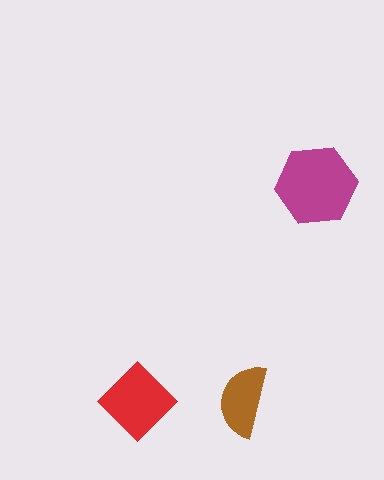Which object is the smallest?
The brown semicircle.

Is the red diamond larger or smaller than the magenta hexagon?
Smaller.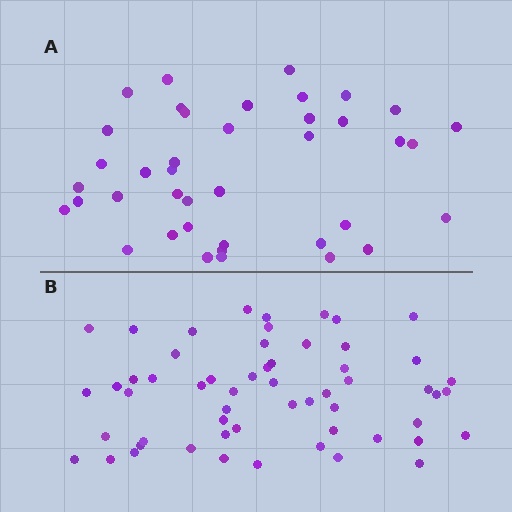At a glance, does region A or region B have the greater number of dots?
Region B (the bottom region) has more dots.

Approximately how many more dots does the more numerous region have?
Region B has approximately 15 more dots than region A.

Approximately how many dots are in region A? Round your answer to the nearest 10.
About 40 dots.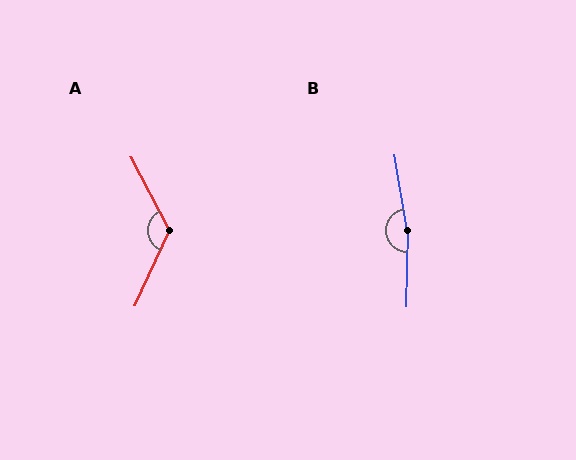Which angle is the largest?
B, at approximately 169 degrees.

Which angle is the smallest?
A, at approximately 128 degrees.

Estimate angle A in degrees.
Approximately 128 degrees.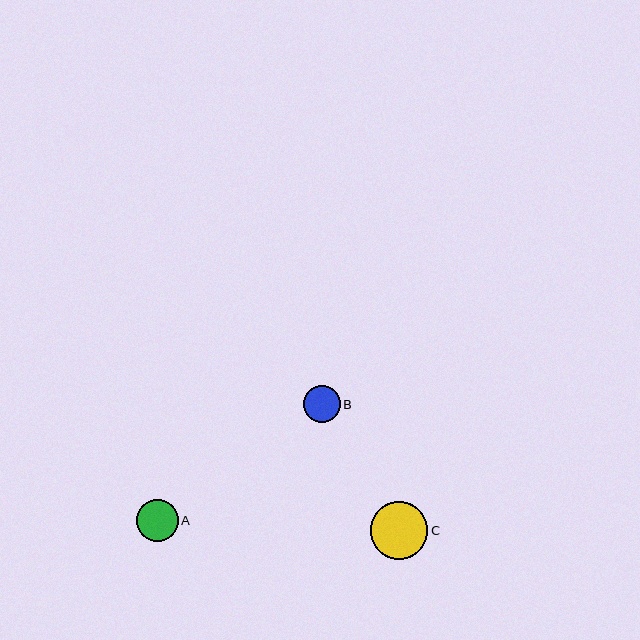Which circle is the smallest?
Circle B is the smallest with a size of approximately 37 pixels.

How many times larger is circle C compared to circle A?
Circle C is approximately 1.4 times the size of circle A.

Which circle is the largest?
Circle C is the largest with a size of approximately 58 pixels.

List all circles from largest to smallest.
From largest to smallest: C, A, B.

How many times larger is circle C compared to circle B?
Circle C is approximately 1.6 times the size of circle B.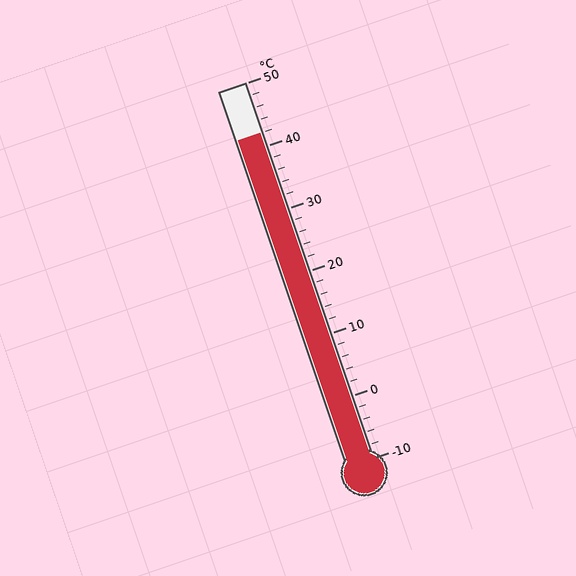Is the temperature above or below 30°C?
The temperature is above 30°C.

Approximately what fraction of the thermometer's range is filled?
The thermometer is filled to approximately 85% of its range.